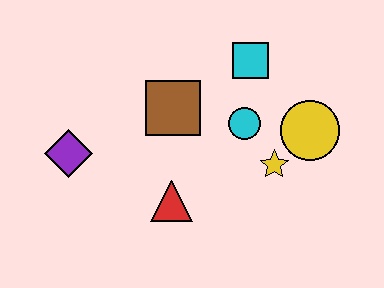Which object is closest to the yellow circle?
The yellow star is closest to the yellow circle.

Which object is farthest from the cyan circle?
The purple diamond is farthest from the cyan circle.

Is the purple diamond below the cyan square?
Yes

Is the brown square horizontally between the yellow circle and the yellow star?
No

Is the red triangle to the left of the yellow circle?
Yes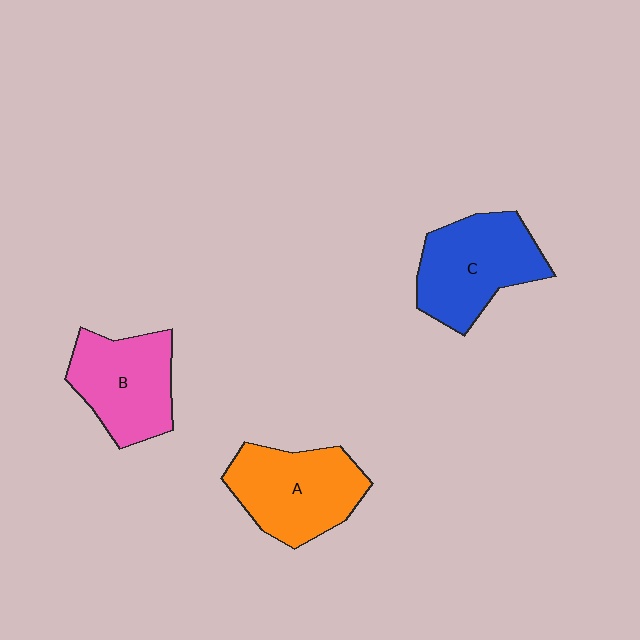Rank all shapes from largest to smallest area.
From largest to smallest: C (blue), A (orange), B (pink).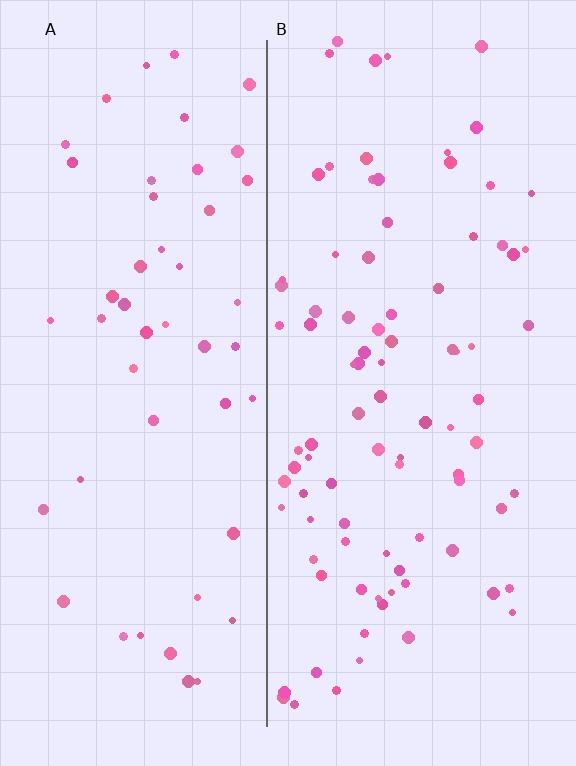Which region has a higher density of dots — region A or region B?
B (the right).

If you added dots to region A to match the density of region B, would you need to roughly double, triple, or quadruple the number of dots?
Approximately double.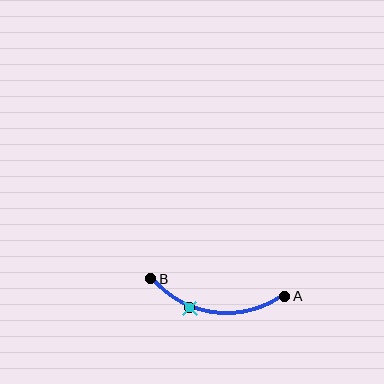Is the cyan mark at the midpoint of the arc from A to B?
No. The cyan mark lies on the arc but is closer to endpoint B. The arc midpoint would be at the point on the curve equidistant along the arc from both A and B.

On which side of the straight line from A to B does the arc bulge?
The arc bulges below the straight line connecting A and B.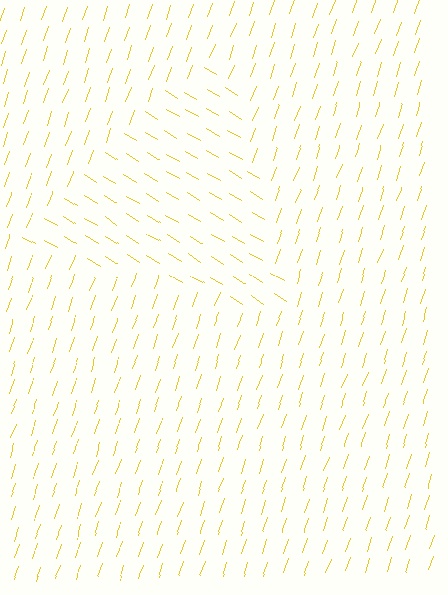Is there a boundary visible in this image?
Yes, there is a texture boundary formed by a change in line orientation.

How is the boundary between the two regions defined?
The boundary is defined purely by a change in line orientation (approximately 78 degrees difference). All lines are the same color and thickness.